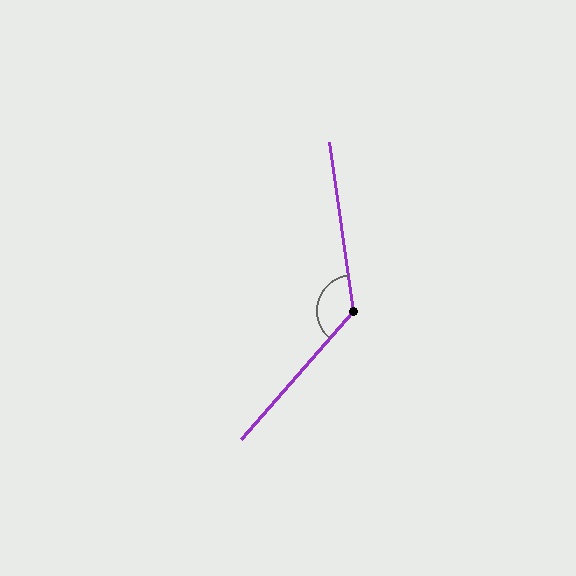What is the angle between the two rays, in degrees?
Approximately 131 degrees.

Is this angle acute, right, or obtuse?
It is obtuse.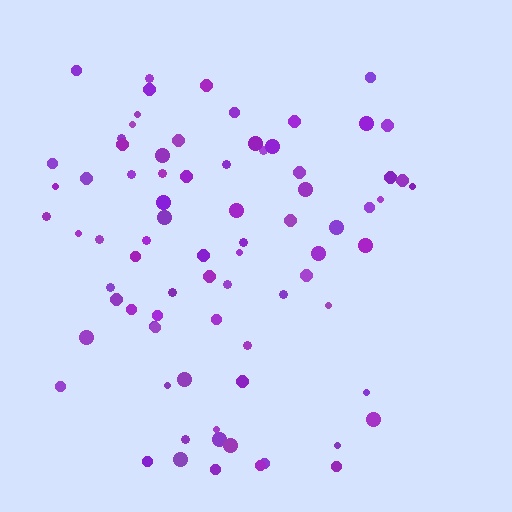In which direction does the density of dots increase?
From right to left, with the left side densest.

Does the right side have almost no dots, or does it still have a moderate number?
Still a moderate number, just noticeably fewer than the left.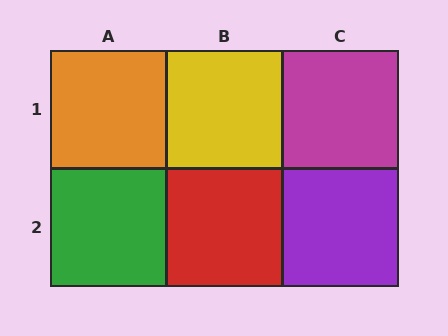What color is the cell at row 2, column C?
Purple.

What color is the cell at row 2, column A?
Green.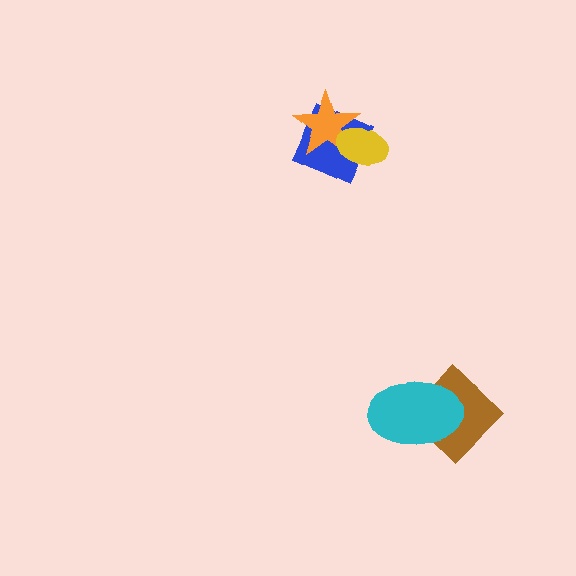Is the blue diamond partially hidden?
Yes, it is partially covered by another shape.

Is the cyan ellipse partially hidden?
No, no other shape covers it.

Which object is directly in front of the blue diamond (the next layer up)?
The orange star is directly in front of the blue diamond.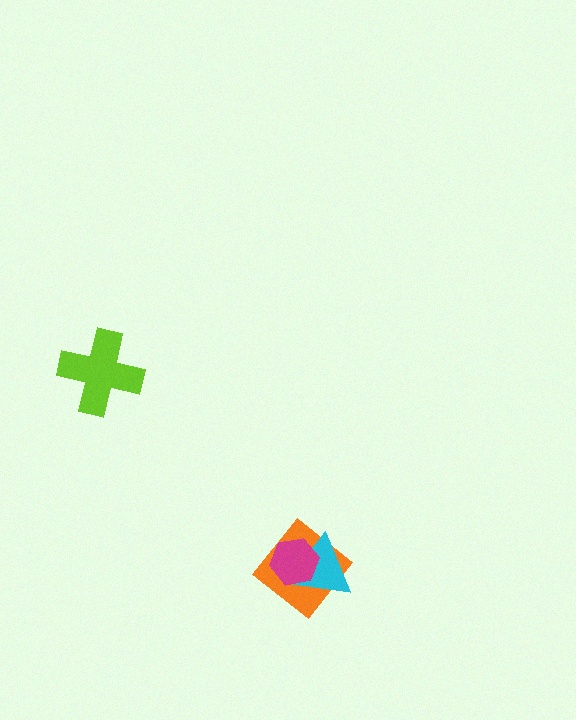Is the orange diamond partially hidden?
Yes, it is partially covered by another shape.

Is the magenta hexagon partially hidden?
No, no other shape covers it.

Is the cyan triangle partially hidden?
Yes, it is partially covered by another shape.